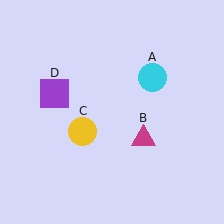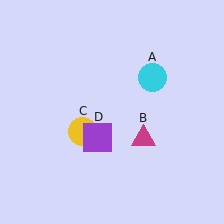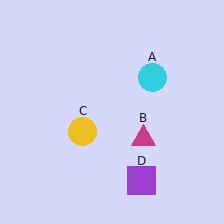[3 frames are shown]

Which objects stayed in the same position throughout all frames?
Cyan circle (object A) and magenta triangle (object B) and yellow circle (object C) remained stationary.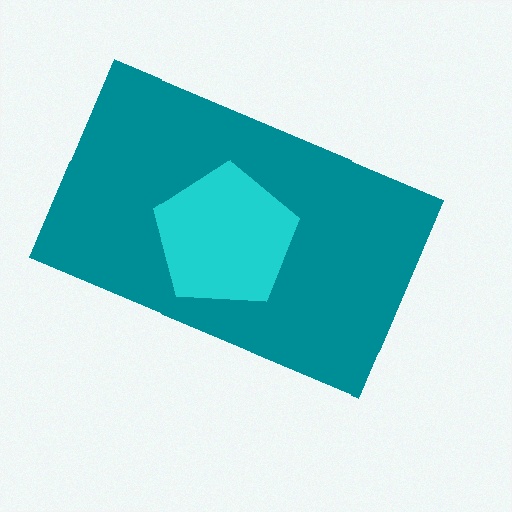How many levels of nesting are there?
2.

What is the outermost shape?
The teal rectangle.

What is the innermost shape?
The cyan pentagon.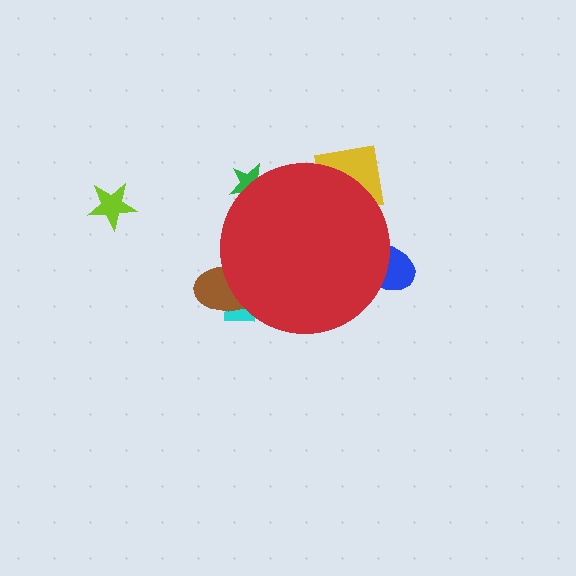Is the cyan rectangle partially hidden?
Yes, the cyan rectangle is partially hidden behind the red circle.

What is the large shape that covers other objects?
A red circle.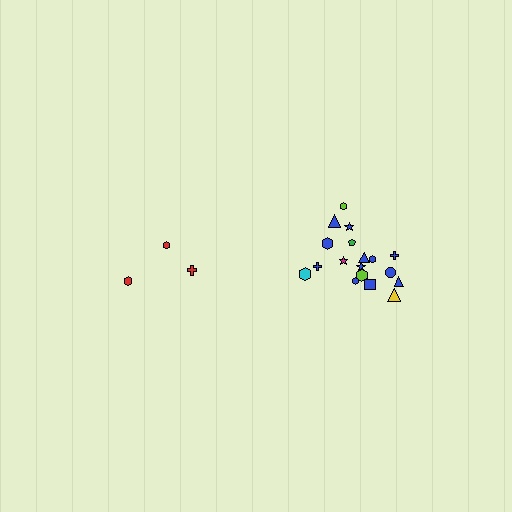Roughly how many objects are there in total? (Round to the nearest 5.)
Roughly 20 objects in total.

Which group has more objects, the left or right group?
The right group.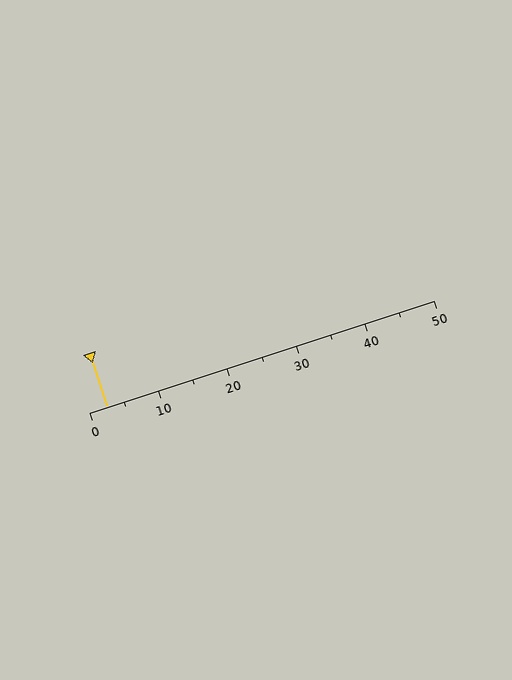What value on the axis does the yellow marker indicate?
The marker indicates approximately 2.5.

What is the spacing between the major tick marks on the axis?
The major ticks are spaced 10 apart.